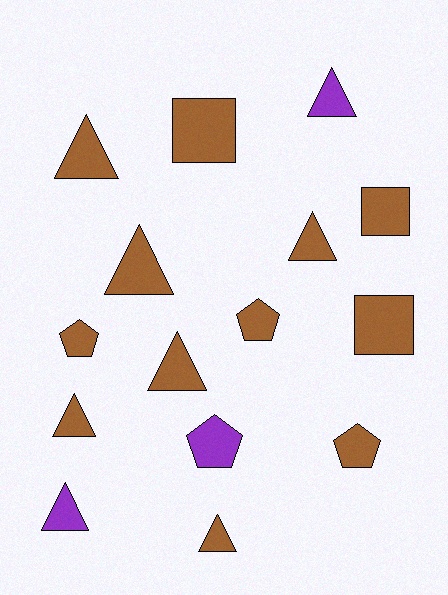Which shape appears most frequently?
Triangle, with 8 objects.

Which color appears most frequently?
Brown, with 12 objects.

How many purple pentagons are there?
There is 1 purple pentagon.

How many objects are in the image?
There are 15 objects.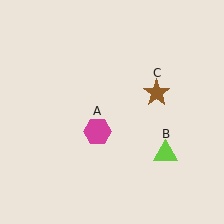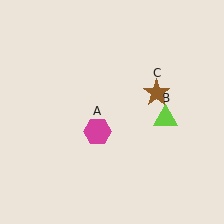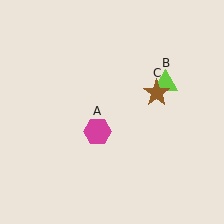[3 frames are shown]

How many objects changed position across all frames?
1 object changed position: lime triangle (object B).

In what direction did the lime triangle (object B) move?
The lime triangle (object B) moved up.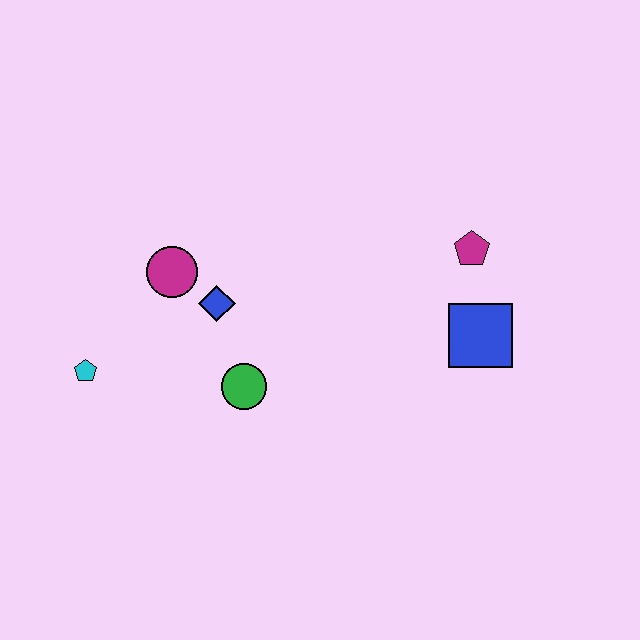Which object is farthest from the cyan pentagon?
The magenta pentagon is farthest from the cyan pentagon.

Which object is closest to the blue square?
The magenta pentagon is closest to the blue square.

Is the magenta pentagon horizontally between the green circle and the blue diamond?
No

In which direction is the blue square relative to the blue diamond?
The blue square is to the right of the blue diamond.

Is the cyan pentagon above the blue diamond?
No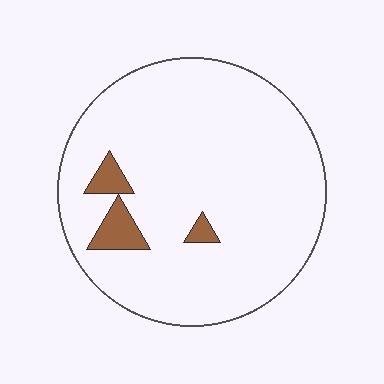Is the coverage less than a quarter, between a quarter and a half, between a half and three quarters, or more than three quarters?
Less than a quarter.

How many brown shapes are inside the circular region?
3.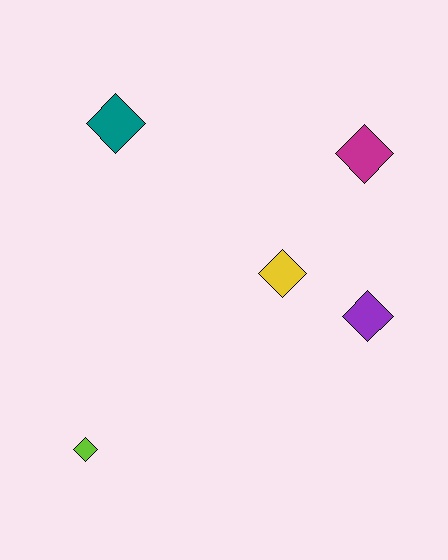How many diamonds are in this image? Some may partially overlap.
There are 5 diamonds.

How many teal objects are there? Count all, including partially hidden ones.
There is 1 teal object.